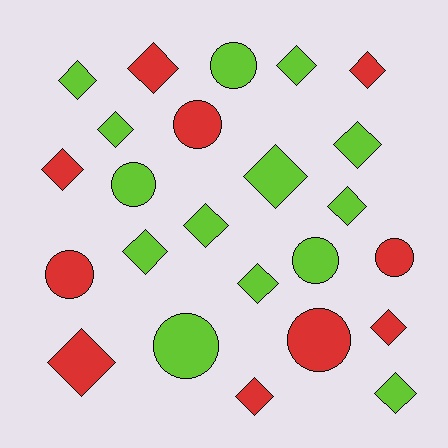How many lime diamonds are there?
There are 10 lime diamonds.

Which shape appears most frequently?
Diamond, with 16 objects.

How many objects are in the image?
There are 24 objects.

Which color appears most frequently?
Lime, with 14 objects.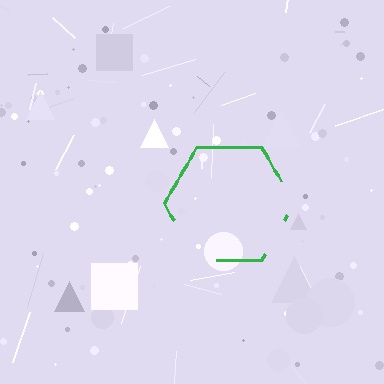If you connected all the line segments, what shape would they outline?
They would outline a hexagon.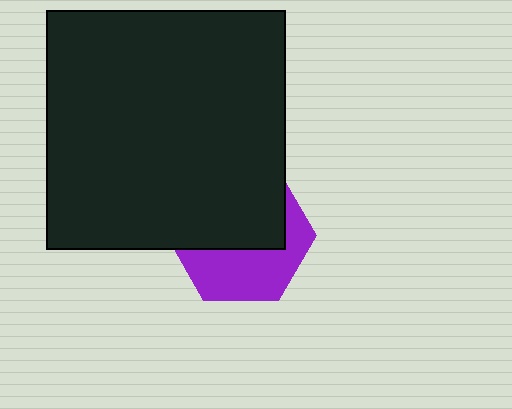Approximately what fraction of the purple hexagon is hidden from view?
Roughly 55% of the purple hexagon is hidden behind the black square.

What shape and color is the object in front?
The object in front is a black square.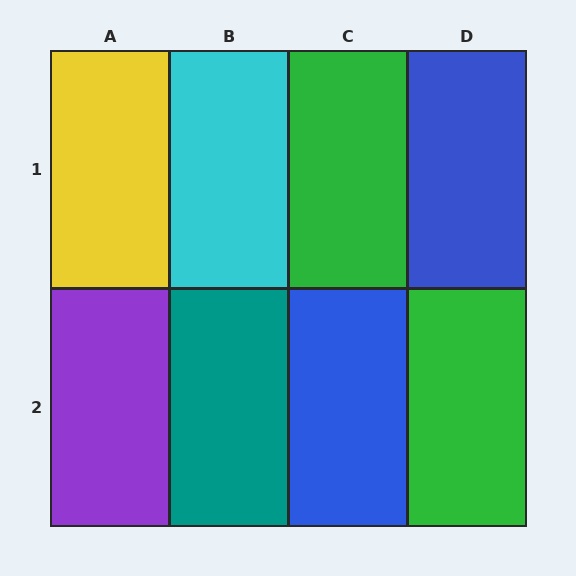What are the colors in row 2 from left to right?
Purple, teal, blue, green.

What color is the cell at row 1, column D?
Blue.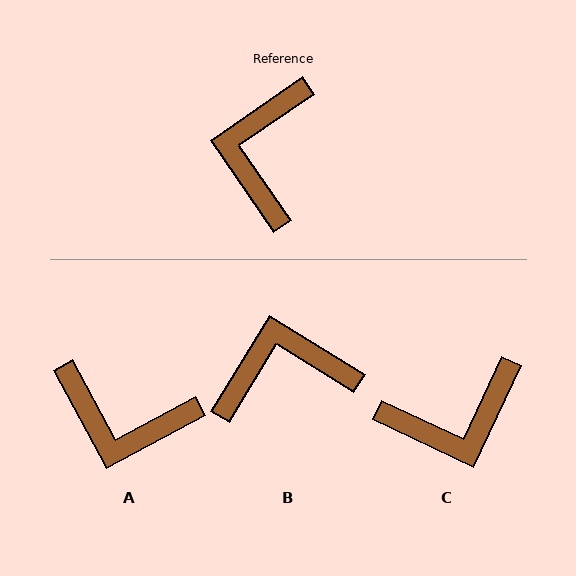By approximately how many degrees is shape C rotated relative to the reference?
Approximately 120 degrees counter-clockwise.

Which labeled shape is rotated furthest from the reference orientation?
C, about 120 degrees away.